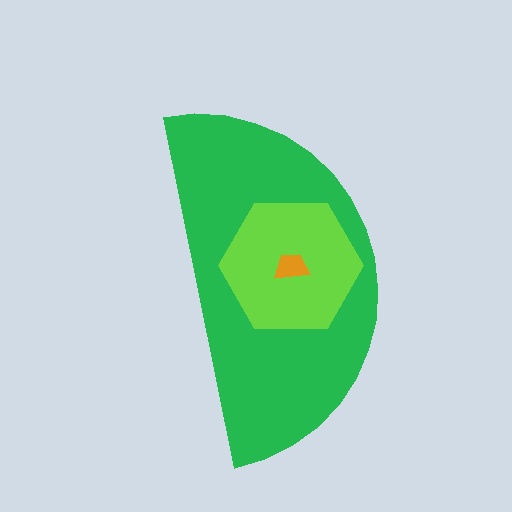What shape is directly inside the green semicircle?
The lime hexagon.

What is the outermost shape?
The green semicircle.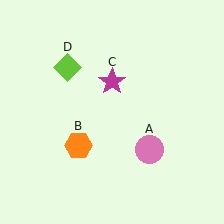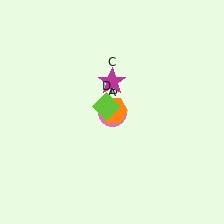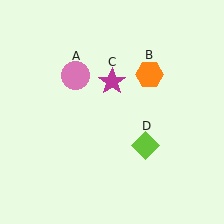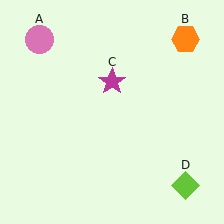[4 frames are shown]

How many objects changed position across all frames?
3 objects changed position: pink circle (object A), orange hexagon (object B), lime diamond (object D).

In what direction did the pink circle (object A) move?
The pink circle (object A) moved up and to the left.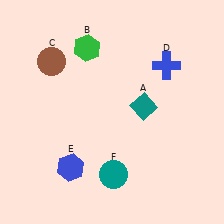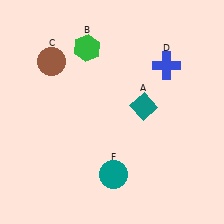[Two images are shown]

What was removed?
The blue hexagon (E) was removed in Image 2.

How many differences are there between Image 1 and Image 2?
There is 1 difference between the two images.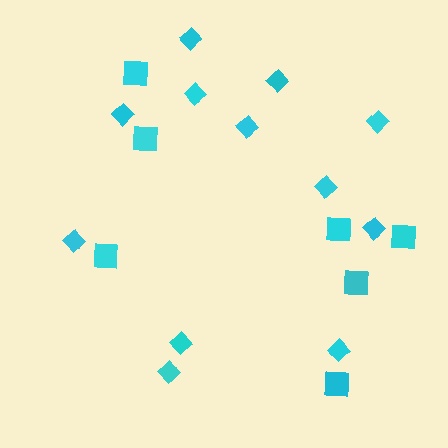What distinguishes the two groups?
There are 2 groups: one group of diamonds (12) and one group of squares (7).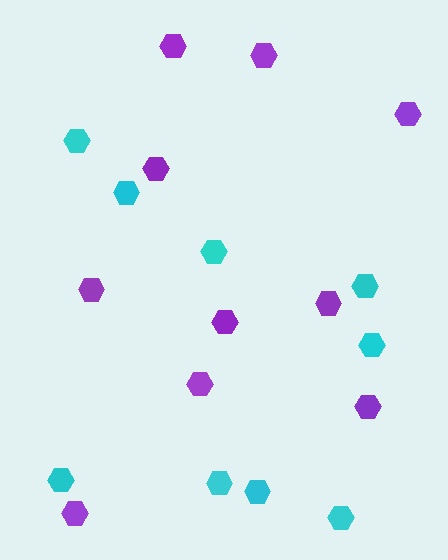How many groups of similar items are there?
There are 2 groups: one group of purple hexagons (10) and one group of cyan hexagons (9).